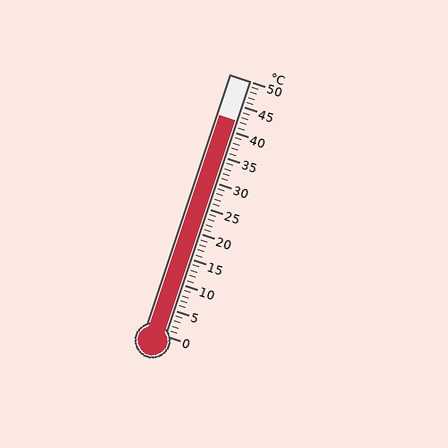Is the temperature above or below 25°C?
The temperature is above 25°C.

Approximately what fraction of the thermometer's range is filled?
The thermometer is filled to approximately 85% of its range.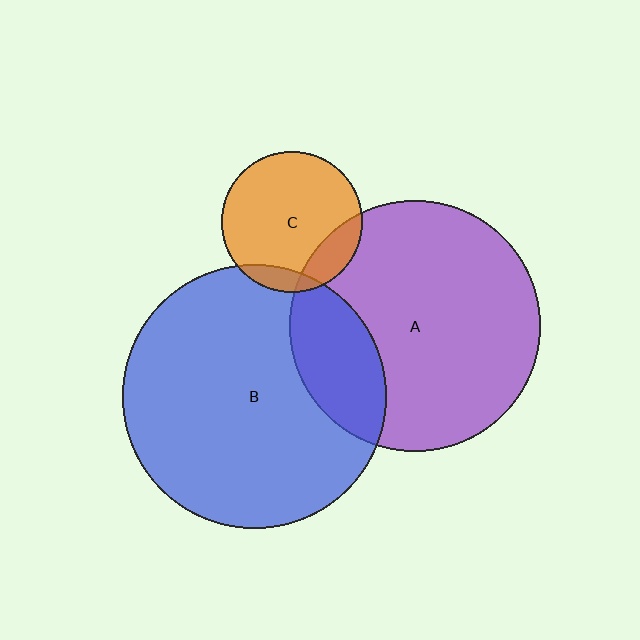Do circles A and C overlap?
Yes.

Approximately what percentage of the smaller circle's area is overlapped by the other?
Approximately 15%.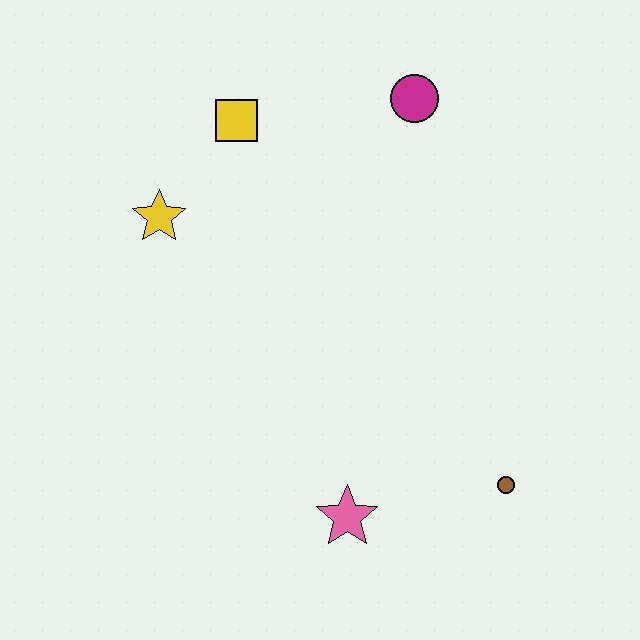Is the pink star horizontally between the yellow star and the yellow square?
No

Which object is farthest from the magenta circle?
The pink star is farthest from the magenta circle.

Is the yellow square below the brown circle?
No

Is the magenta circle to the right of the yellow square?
Yes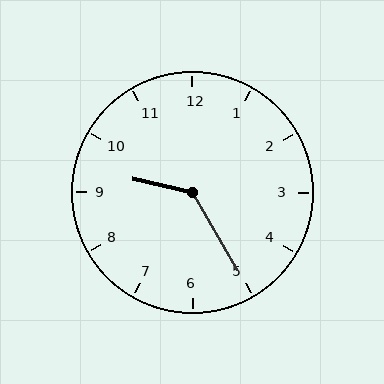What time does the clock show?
9:25.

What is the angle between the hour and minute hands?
Approximately 132 degrees.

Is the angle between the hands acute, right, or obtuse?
It is obtuse.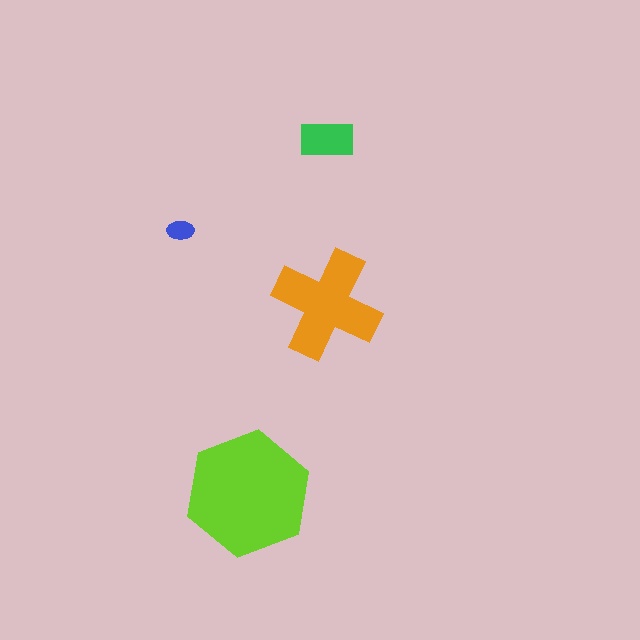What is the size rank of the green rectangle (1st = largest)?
3rd.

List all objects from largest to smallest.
The lime hexagon, the orange cross, the green rectangle, the blue ellipse.